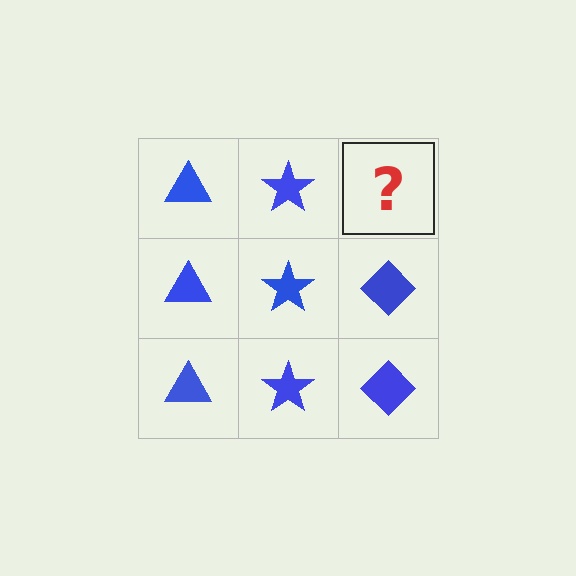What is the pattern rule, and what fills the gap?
The rule is that each column has a consistent shape. The gap should be filled with a blue diamond.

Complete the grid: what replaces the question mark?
The question mark should be replaced with a blue diamond.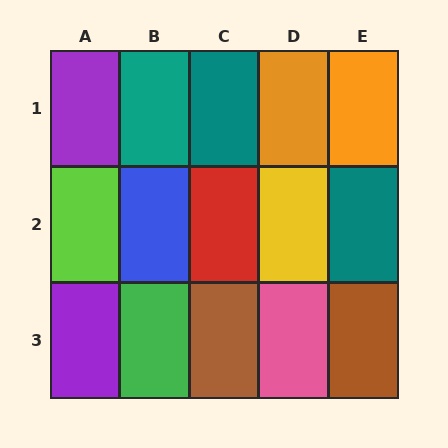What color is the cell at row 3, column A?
Purple.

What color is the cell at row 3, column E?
Brown.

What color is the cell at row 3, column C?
Brown.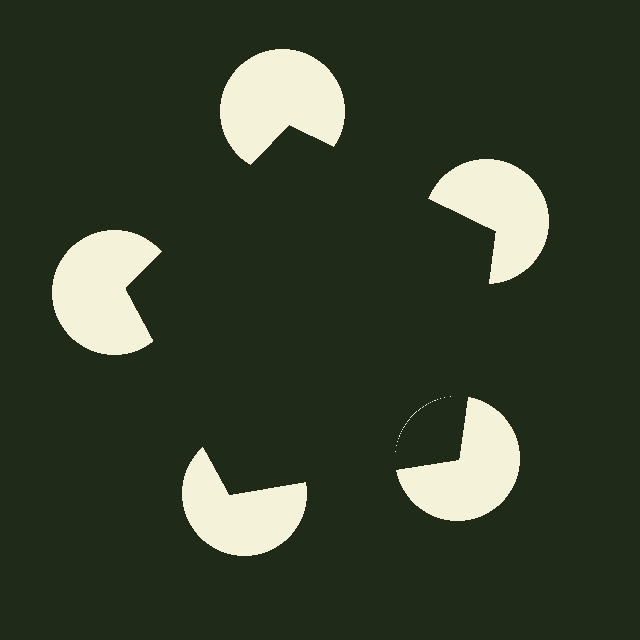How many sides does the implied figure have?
5 sides.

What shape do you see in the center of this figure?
An illusory pentagon — its edges are inferred from the aligned wedge cuts in the pac-man discs, not physically drawn.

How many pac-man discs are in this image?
There are 5 — one at each vertex of the illusory pentagon.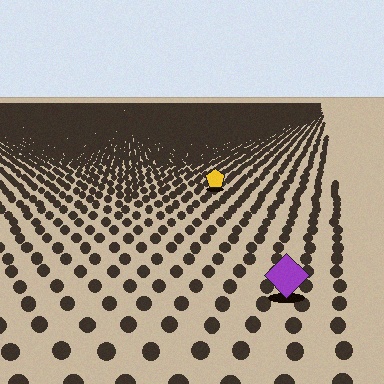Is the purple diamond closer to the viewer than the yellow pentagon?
Yes. The purple diamond is closer — you can tell from the texture gradient: the ground texture is coarser near it.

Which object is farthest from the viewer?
The yellow pentagon is farthest from the viewer. It appears smaller and the ground texture around it is denser.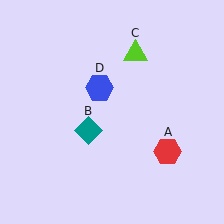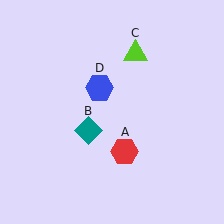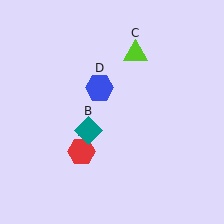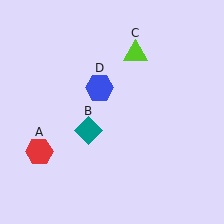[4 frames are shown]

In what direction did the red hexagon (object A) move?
The red hexagon (object A) moved left.